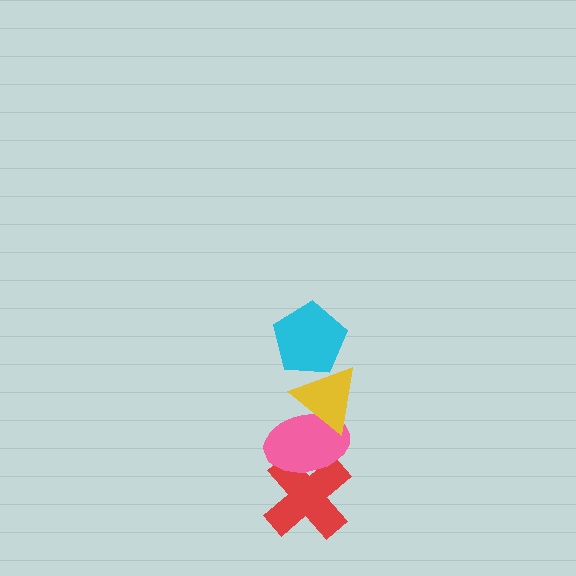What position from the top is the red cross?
The red cross is 4th from the top.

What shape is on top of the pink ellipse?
The yellow triangle is on top of the pink ellipse.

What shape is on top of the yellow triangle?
The cyan pentagon is on top of the yellow triangle.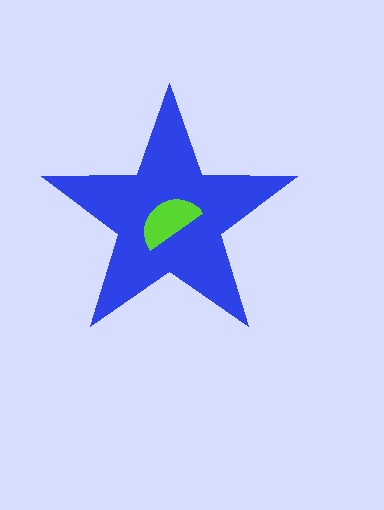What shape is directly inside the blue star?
The lime semicircle.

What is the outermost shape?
The blue star.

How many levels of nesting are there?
2.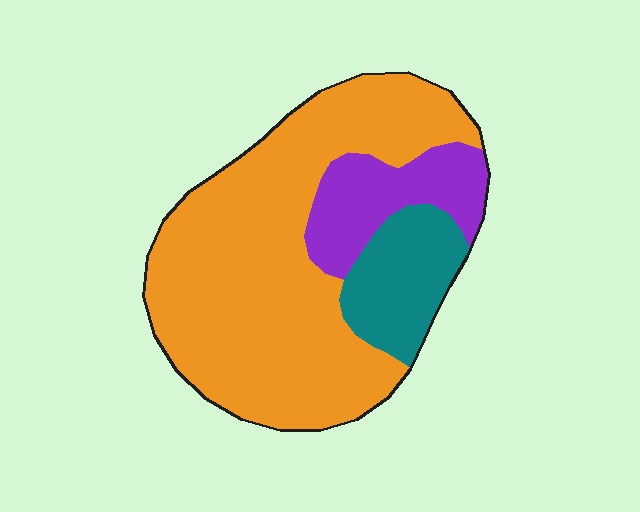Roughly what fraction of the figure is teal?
Teal takes up less than a sixth of the figure.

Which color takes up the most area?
Orange, at roughly 70%.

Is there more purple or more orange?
Orange.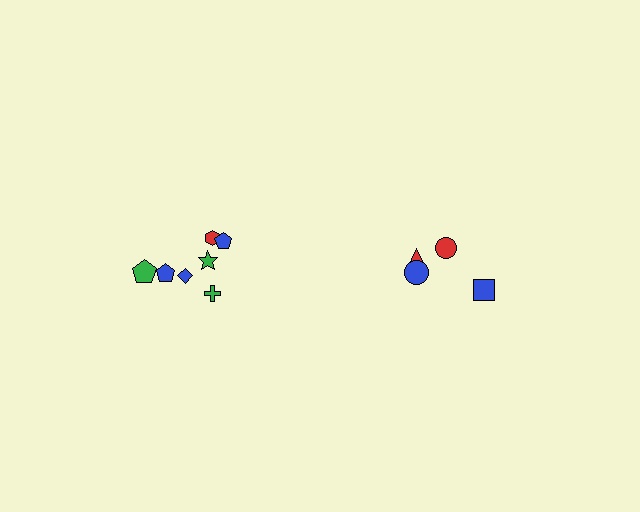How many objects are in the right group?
There are 4 objects.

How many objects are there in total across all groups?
There are 11 objects.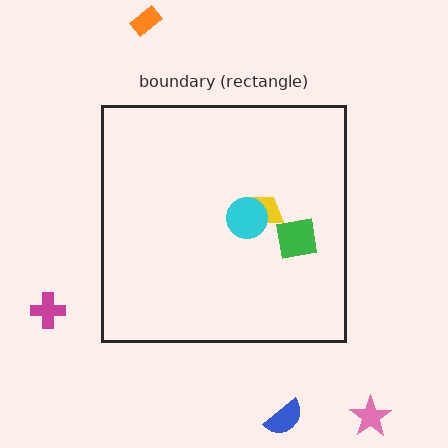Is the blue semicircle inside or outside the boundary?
Outside.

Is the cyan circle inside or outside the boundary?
Inside.